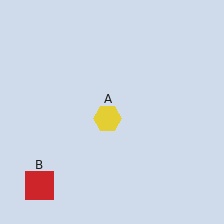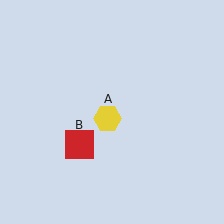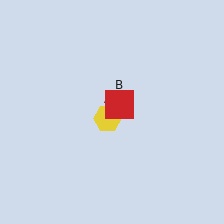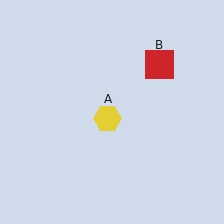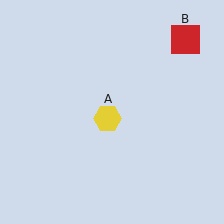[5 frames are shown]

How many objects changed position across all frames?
1 object changed position: red square (object B).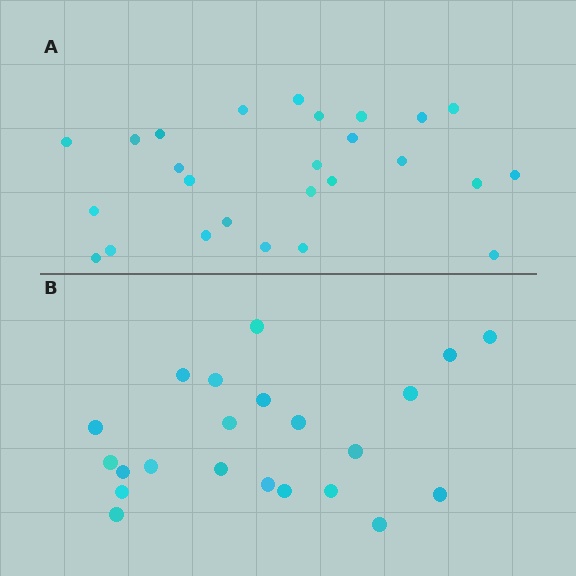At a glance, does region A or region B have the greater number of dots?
Region A (the top region) has more dots.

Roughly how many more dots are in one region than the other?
Region A has about 4 more dots than region B.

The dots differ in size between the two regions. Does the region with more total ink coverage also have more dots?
No. Region B has more total ink coverage because its dots are larger, but region A actually contains more individual dots. Total area can be misleading — the number of items is what matters here.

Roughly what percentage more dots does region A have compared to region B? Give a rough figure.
About 20% more.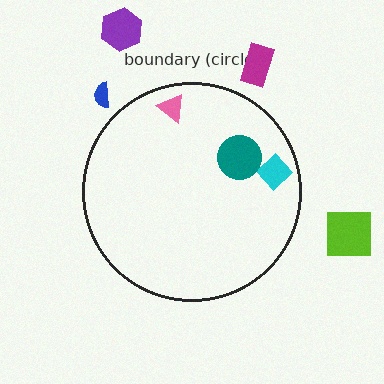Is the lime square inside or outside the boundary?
Outside.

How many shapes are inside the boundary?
3 inside, 4 outside.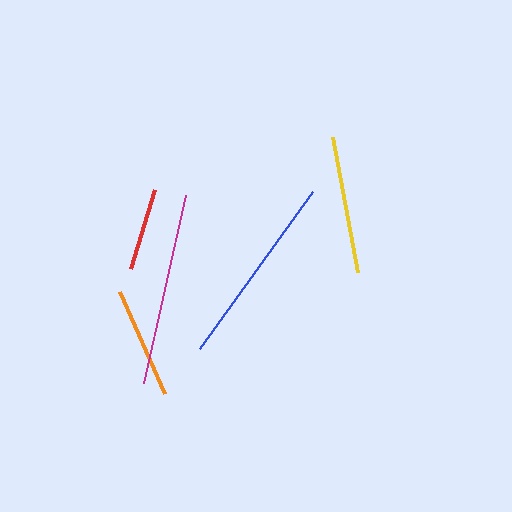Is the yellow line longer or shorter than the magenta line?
The magenta line is longer than the yellow line.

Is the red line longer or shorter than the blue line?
The blue line is longer than the red line.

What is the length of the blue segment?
The blue segment is approximately 194 pixels long.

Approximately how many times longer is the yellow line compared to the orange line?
The yellow line is approximately 1.2 times the length of the orange line.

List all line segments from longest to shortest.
From longest to shortest: blue, magenta, yellow, orange, red.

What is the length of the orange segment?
The orange segment is approximately 111 pixels long.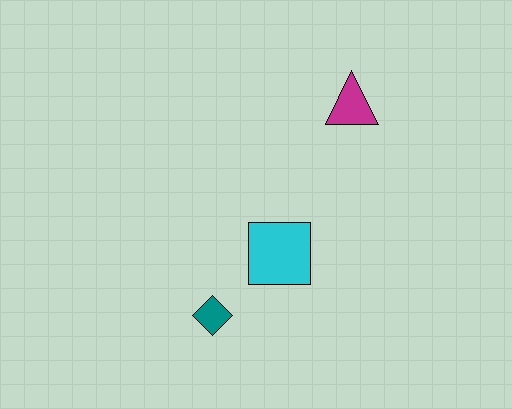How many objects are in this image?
There are 3 objects.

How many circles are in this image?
There are no circles.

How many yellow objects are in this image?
There are no yellow objects.